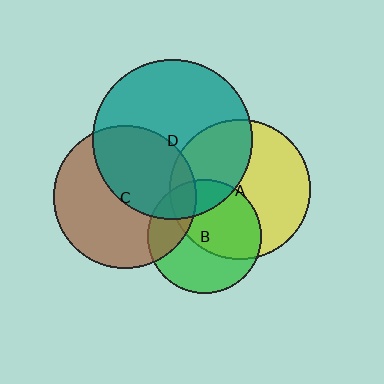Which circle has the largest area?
Circle D (teal).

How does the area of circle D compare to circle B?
Approximately 2.0 times.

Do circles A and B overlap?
Yes.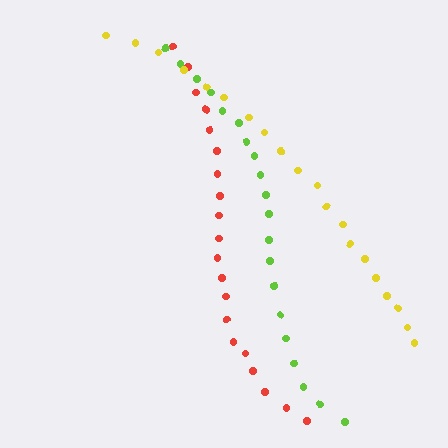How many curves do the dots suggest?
There are 3 distinct paths.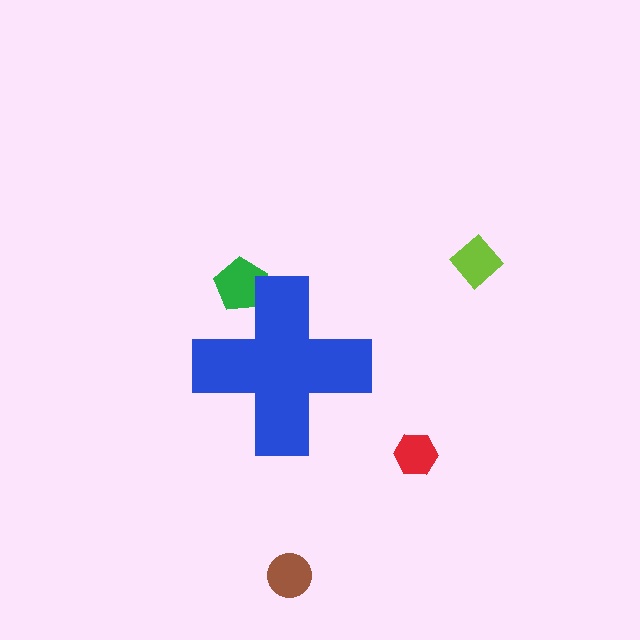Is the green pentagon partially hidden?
Yes, the green pentagon is partially hidden behind the blue cross.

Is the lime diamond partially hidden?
No, the lime diamond is fully visible.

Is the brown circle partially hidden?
No, the brown circle is fully visible.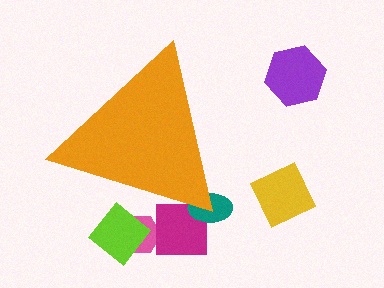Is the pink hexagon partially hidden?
Yes, the pink hexagon is partially hidden behind the orange triangle.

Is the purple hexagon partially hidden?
No, the purple hexagon is fully visible.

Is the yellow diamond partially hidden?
No, the yellow diamond is fully visible.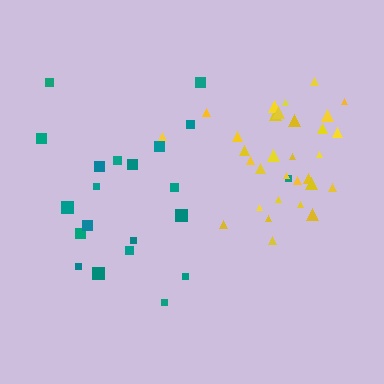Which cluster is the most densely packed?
Yellow.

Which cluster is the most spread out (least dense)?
Teal.